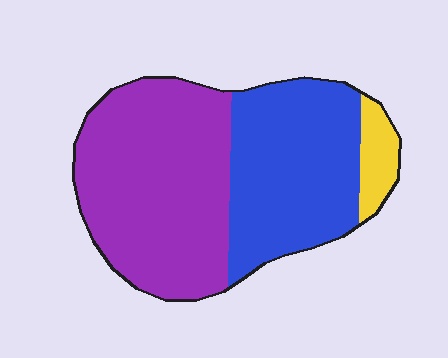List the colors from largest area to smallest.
From largest to smallest: purple, blue, yellow.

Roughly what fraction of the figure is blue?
Blue takes up between a third and a half of the figure.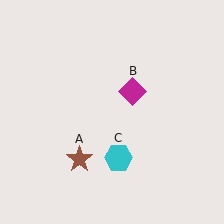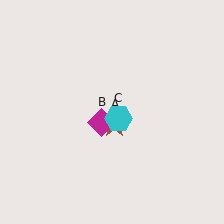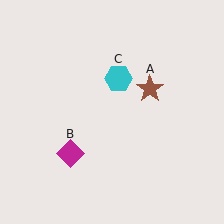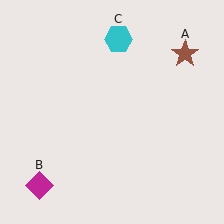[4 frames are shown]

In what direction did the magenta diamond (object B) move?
The magenta diamond (object B) moved down and to the left.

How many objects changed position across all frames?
3 objects changed position: brown star (object A), magenta diamond (object B), cyan hexagon (object C).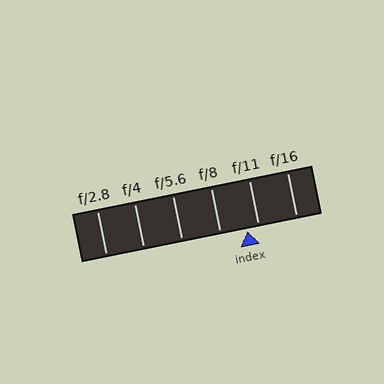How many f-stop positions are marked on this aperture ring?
There are 6 f-stop positions marked.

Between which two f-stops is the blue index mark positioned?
The index mark is between f/8 and f/11.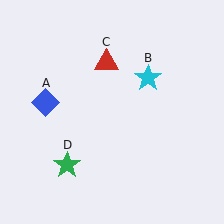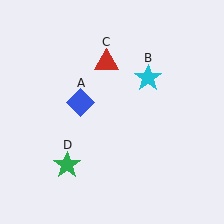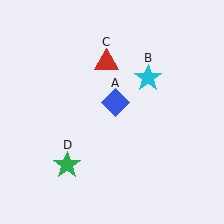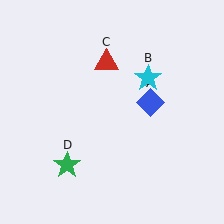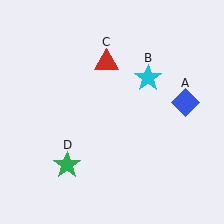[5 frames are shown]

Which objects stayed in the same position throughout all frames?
Cyan star (object B) and red triangle (object C) and green star (object D) remained stationary.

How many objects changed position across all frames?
1 object changed position: blue diamond (object A).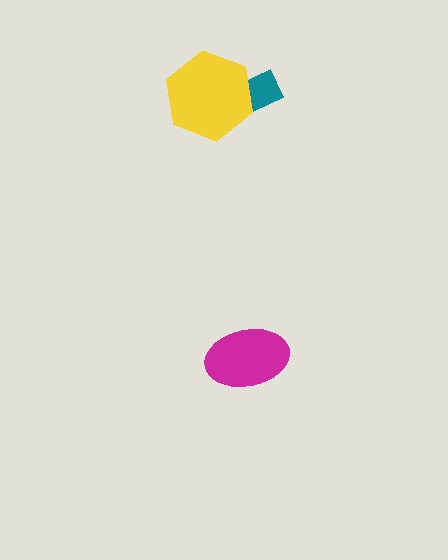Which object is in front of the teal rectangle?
The yellow hexagon is in front of the teal rectangle.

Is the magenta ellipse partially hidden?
No, no other shape covers it.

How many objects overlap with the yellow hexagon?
1 object overlaps with the yellow hexagon.